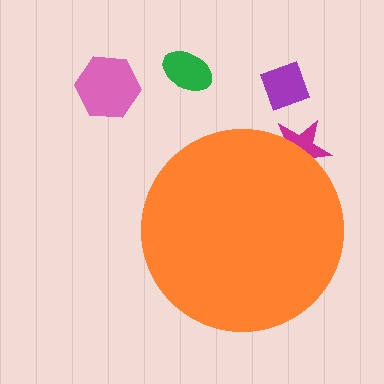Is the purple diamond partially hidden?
No, the purple diamond is fully visible.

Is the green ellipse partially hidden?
No, the green ellipse is fully visible.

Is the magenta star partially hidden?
Yes, the magenta star is partially hidden behind the orange circle.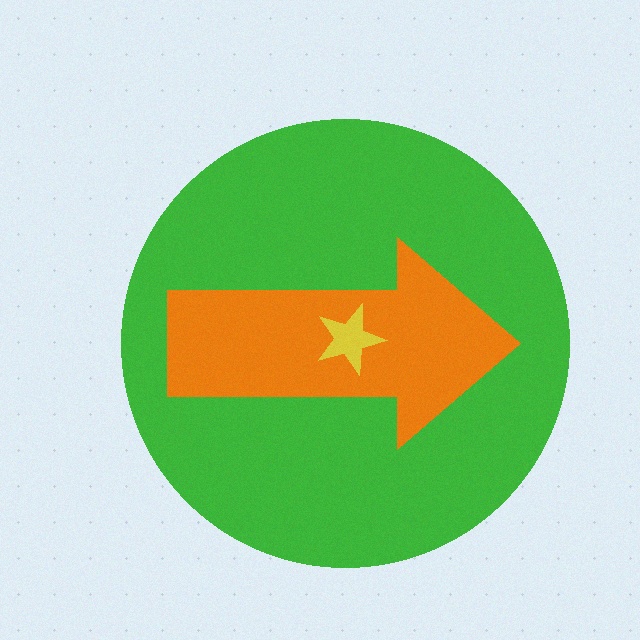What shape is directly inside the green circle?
The orange arrow.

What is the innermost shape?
The yellow star.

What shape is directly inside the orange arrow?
The yellow star.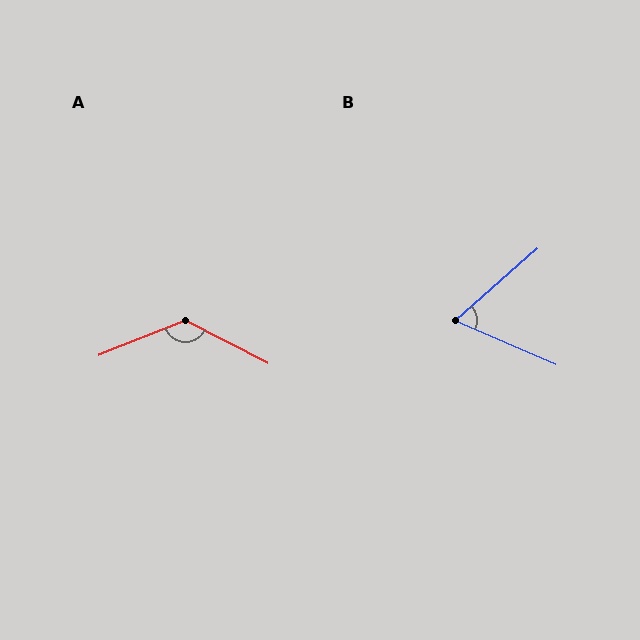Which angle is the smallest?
B, at approximately 65 degrees.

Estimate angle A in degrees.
Approximately 131 degrees.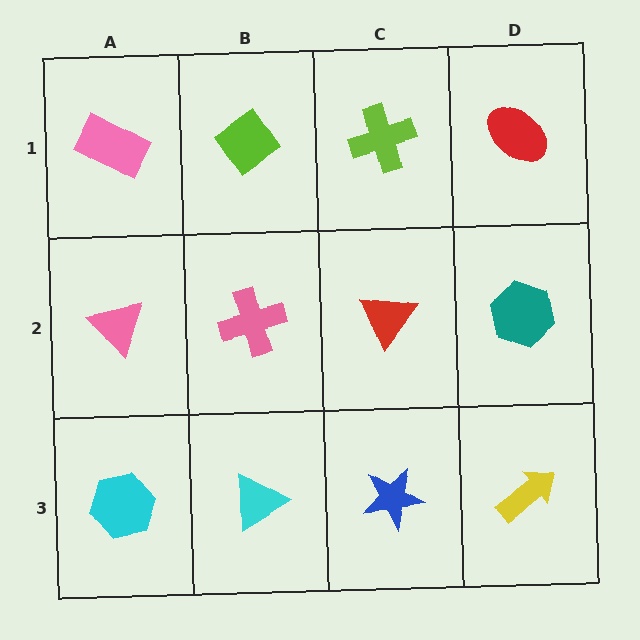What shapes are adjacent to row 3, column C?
A red triangle (row 2, column C), a cyan triangle (row 3, column B), a yellow arrow (row 3, column D).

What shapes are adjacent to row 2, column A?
A pink rectangle (row 1, column A), a cyan hexagon (row 3, column A), a pink cross (row 2, column B).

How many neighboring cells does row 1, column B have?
3.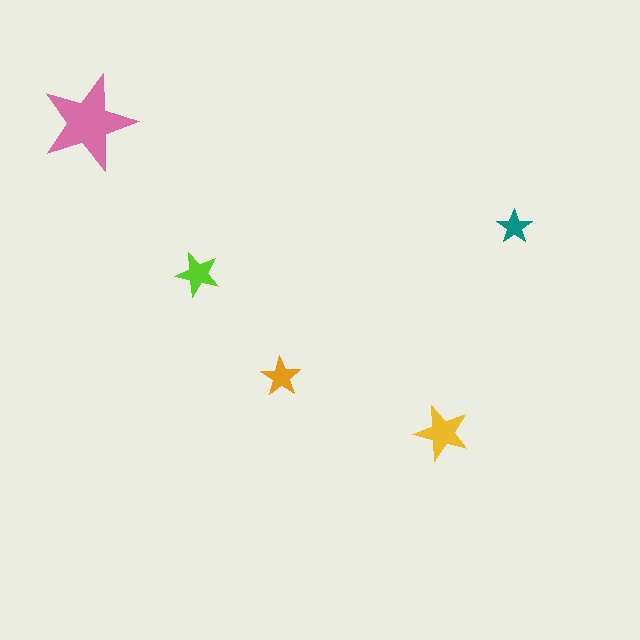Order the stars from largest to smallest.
the pink one, the yellow one, the lime one, the orange one, the teal one.